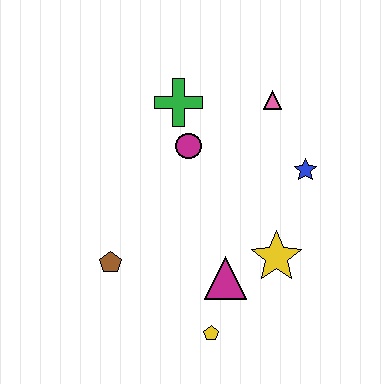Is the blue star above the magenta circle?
No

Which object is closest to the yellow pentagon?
The magenta triangle is closest to the yellow pentagon.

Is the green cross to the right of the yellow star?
No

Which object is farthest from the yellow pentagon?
The pink triangle is farthest from the yellow pentagon.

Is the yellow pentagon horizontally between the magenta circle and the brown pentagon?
No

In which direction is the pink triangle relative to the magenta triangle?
The pink triangle is above the magenta triangle.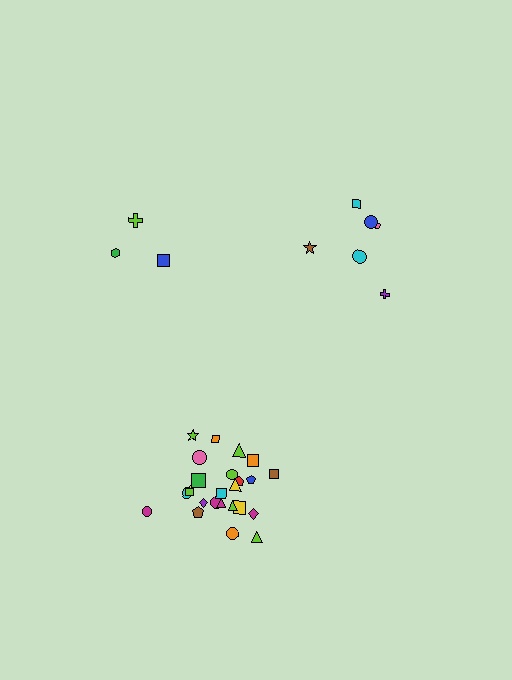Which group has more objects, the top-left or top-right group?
The top-right group.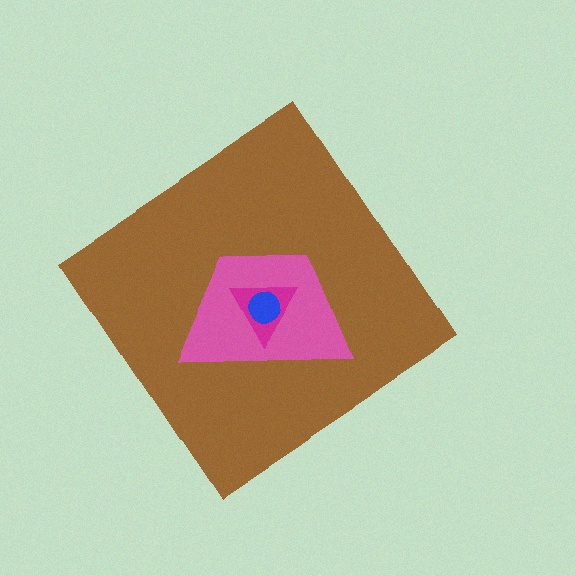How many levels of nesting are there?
4.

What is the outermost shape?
The brown diamond.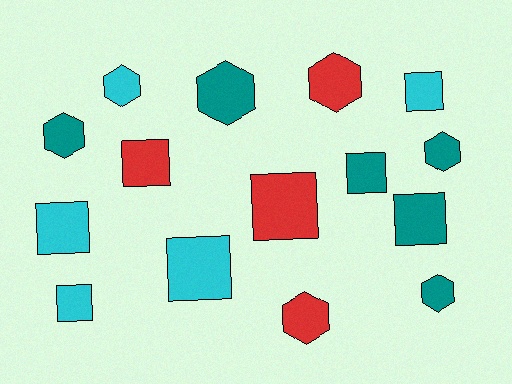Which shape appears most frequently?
Square, with 8 objects.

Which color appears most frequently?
Teal, with 6 objects.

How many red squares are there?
There are 2 red squares.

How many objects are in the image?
There are 15 objects.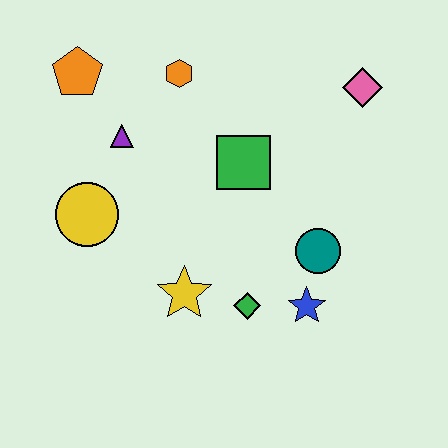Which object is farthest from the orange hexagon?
The blue star is farthest from the orange hexagon.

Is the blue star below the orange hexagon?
Yes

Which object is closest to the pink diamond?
The green square is closest to the pink diamond.